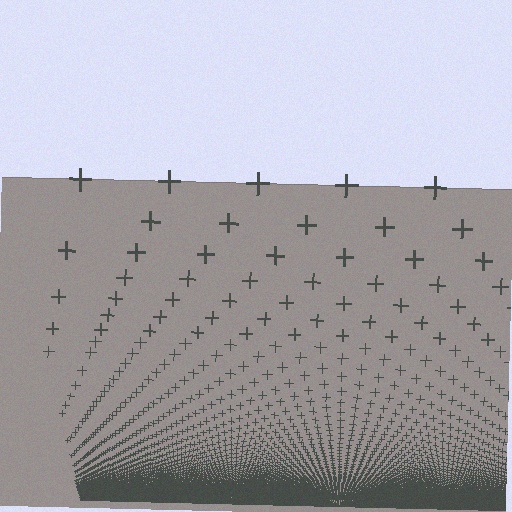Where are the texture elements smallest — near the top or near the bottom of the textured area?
Near the bottom.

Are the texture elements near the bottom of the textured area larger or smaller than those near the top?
Smaller. The gradient is inverted — elements near the bottom are smaller and denser.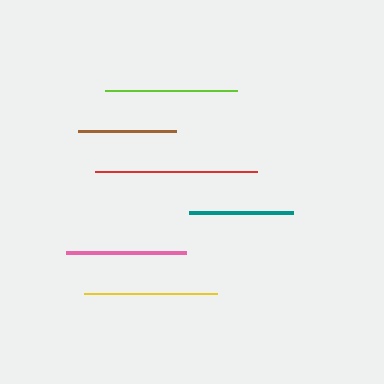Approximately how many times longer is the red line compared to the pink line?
The red line is approximately 1.3 times the length of the pink line.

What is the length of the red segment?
The red segment is approximately 162 pixels long.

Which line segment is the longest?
The red line is the longest at approximately 162 pixels.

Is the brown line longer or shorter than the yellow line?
The yellow line is longer than the brown line.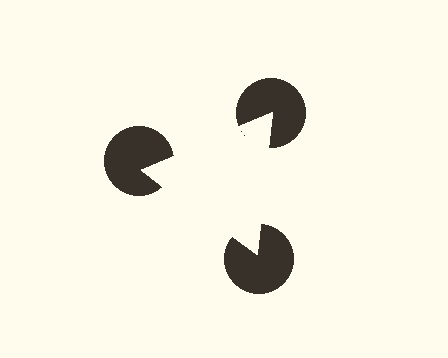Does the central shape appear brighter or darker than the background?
It typically appears slightly brighter than the background, even though no actual brightness change is drawn.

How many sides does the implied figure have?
3 sides.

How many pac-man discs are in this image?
There are 3 — one at each vertex of the illusory triangle.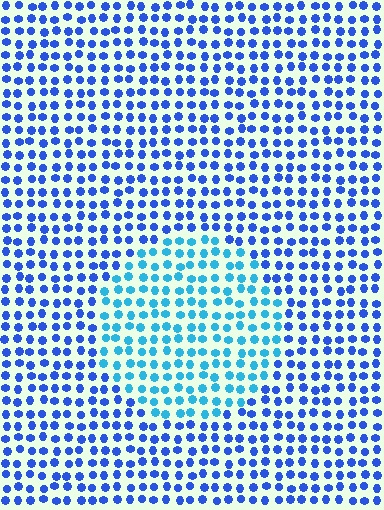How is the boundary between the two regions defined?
The boundary is defined purely by a slight shift in hue (about 33 degrees). Spacing, size, and orientation are identical on both sides.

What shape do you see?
I see a circle.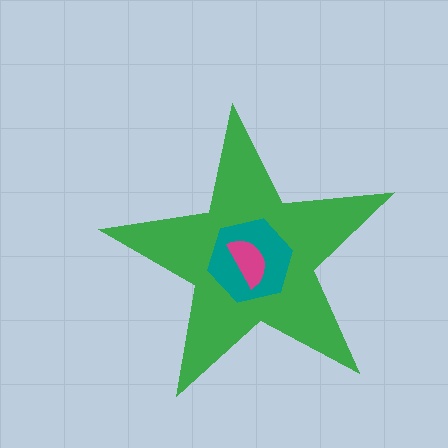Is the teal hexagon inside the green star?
Yes.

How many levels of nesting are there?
3.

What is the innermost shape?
The magenta semicircle.